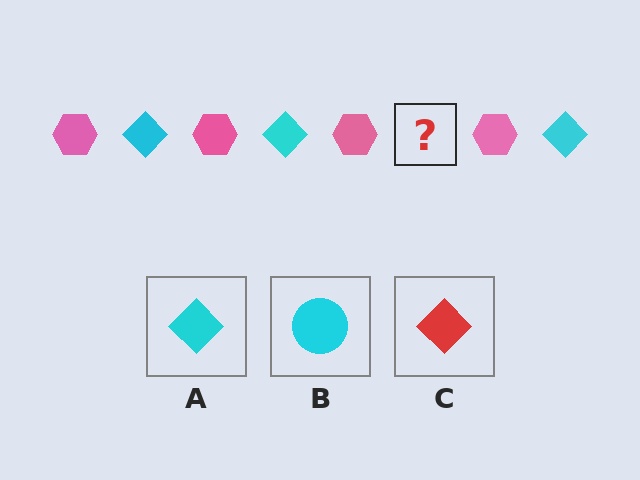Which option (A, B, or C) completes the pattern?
A.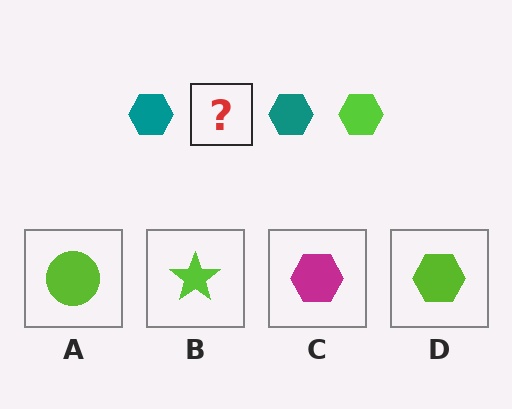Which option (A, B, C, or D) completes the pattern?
D.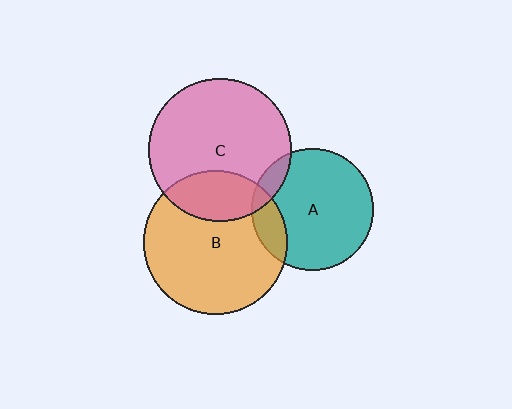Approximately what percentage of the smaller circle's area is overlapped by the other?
Approximately 15%.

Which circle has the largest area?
Circle B (orange).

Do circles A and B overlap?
Yes.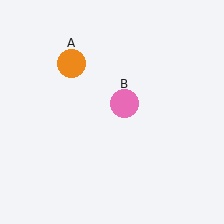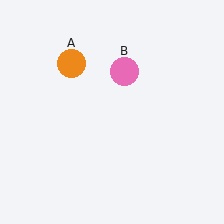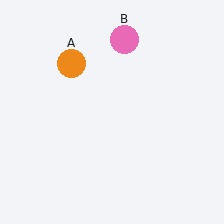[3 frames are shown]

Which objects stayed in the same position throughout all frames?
Orange circle (object A) remained stationary.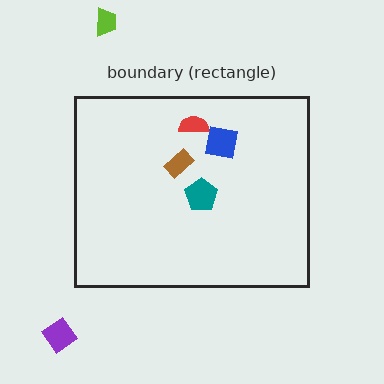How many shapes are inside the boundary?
4 inside, 2 outside.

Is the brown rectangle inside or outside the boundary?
Inside.